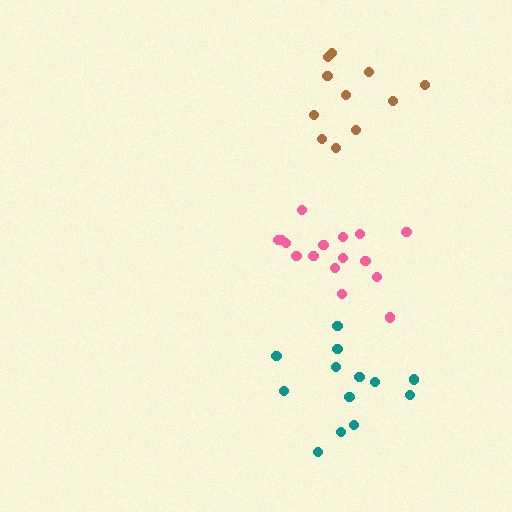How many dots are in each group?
Group 1: 13 dots, Group 2: 11 dots, Group 3: 16 dots (40 total).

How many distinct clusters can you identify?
There are 3 distinct clusters.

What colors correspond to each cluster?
The clusters are colored: teal, brown, pink.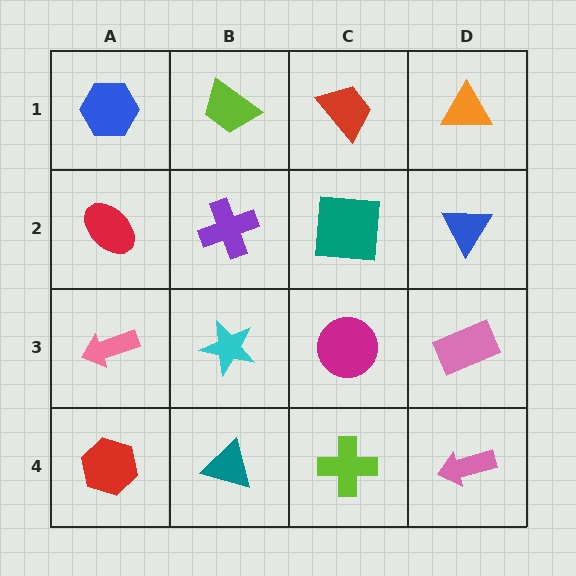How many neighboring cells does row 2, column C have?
4.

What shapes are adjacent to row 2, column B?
A lime trapezoid (row 1, column B), a cyan star (row 3, column B), a red ellipse (row 2, column A), a teal square (row 2, column C).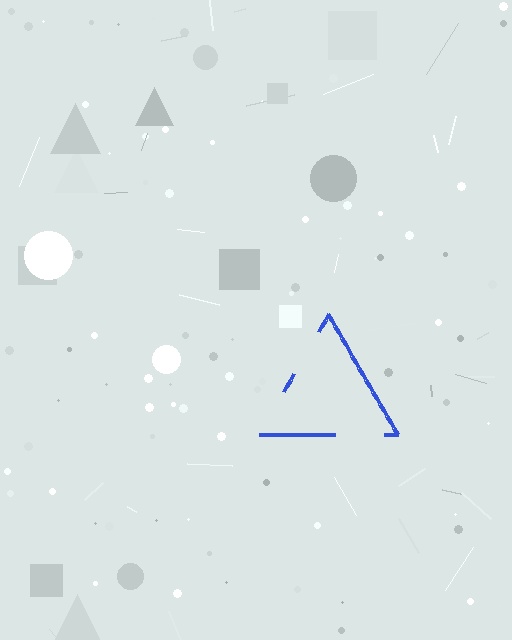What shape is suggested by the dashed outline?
The dashed outline suggests a triangle.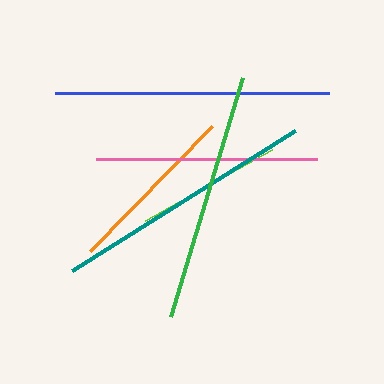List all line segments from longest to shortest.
From longest to shortest: blue, teal, green, pink, orange, lime.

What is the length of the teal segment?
The teal segment is approximately 264 pixels long.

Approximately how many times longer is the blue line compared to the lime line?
The blue line is approximately 1.9 times the length of the lime line.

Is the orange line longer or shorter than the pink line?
The pink line is longer than the orange line.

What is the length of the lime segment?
The lime segment is approximately 145 pixels long.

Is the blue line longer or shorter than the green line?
The blue line is longer than the green line.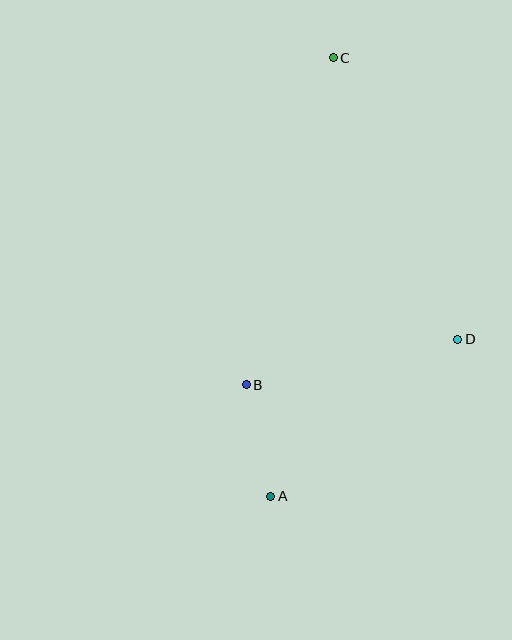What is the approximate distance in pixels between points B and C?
The distance between B and C is approximately 339 pixels.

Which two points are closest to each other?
Points A and B are closest to each other.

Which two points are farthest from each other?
Points A and C are farthest from each other.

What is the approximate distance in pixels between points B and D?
The distance between B and D is approximately 216 pixels.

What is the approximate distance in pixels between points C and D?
The distance between C and D is approximately 308 pixels.